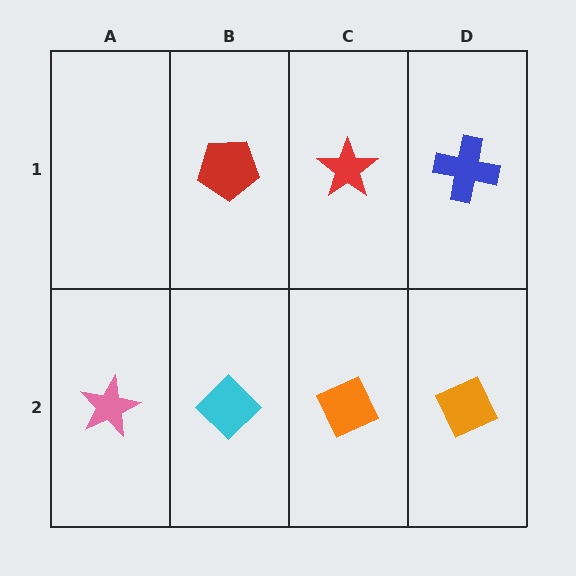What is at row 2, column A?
A pink star.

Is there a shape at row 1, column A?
No, that cell is empty.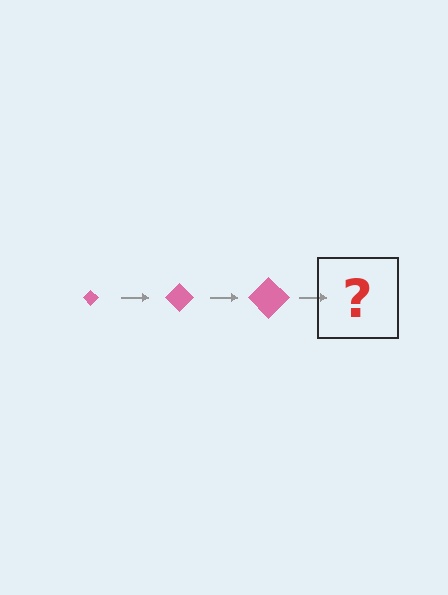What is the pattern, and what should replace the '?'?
The pattern is that the diamond gets progressively larger each step. The '?' should be a pink diamond, larger than the previous one.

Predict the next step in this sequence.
The next step is a pink diamond, larger than the previous one.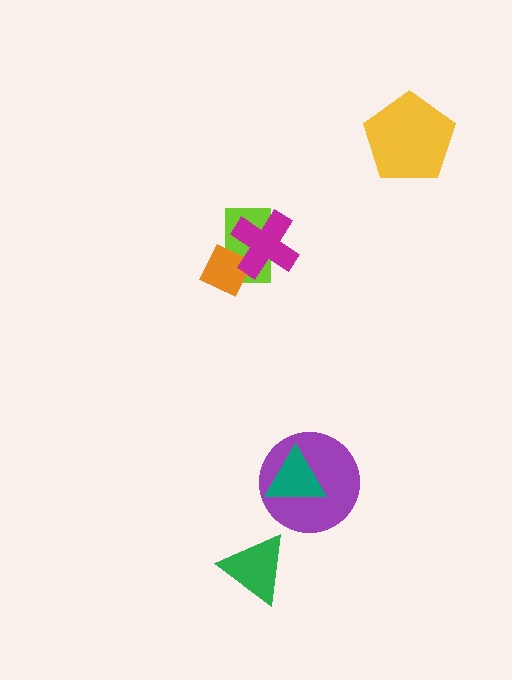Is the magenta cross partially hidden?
No, no other shape covers it.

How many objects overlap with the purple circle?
1 object overlaps with the purple circle.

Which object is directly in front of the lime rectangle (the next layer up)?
The orange diamond is directly in front of the lime rectangle.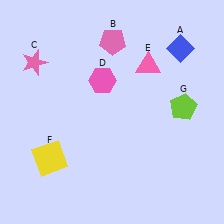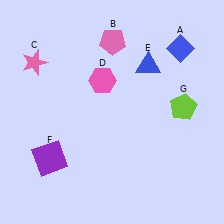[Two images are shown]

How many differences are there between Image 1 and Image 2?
There are 2 differences between the two images.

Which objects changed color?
E changed from pink to blue. F changed from yellow to purple.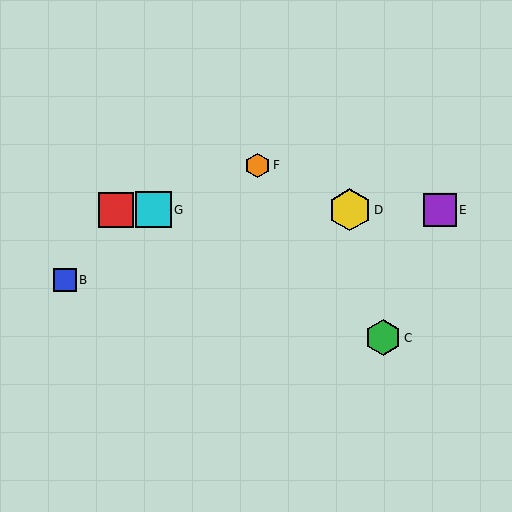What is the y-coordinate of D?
Object D is at y≈210.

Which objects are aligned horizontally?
Objects A, D, E, G are aligned horizontally.